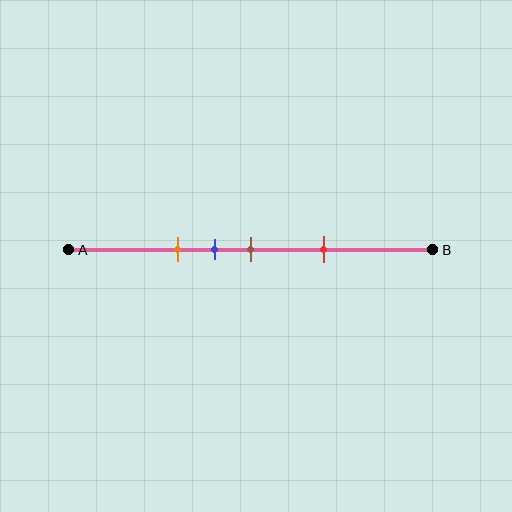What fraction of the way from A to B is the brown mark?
The brown mark is approximately 50% (0.5) of the way from A to B.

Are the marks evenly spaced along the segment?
No, the marks are not evenly spaced.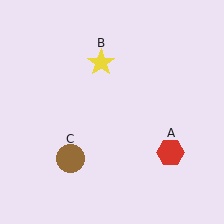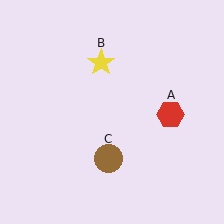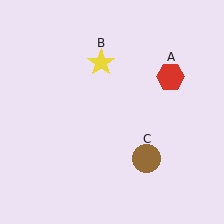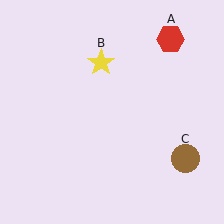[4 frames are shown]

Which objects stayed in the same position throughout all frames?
Yellow star (object B) remained stationary.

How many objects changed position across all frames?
2 objects changed position: red hexagon (object A), brown circle (object C).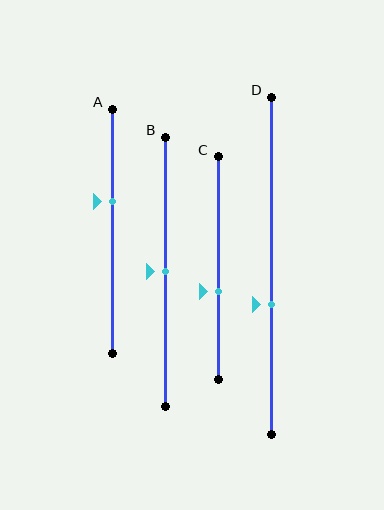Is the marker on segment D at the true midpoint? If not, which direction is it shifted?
No, the marker on segment D is shifted downward by about 11% of the segment length.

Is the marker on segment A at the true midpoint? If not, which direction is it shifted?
No, the marker on segment A is shifted upward by about 12% of the segment length.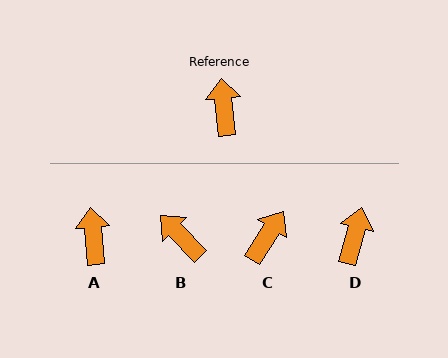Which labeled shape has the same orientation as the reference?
A.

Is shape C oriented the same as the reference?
No, it is off by about 38 degrees.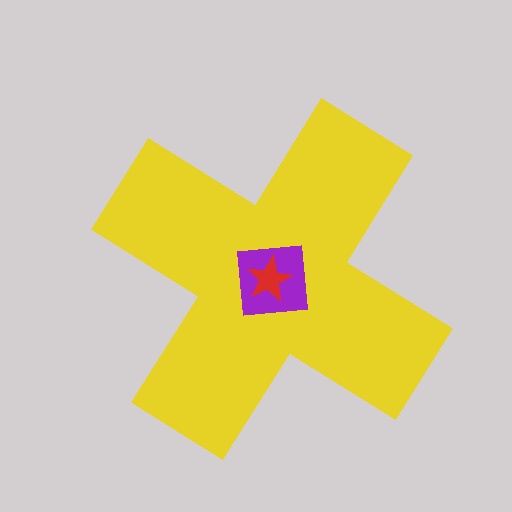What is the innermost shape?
The red star.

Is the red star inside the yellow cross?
Yes.